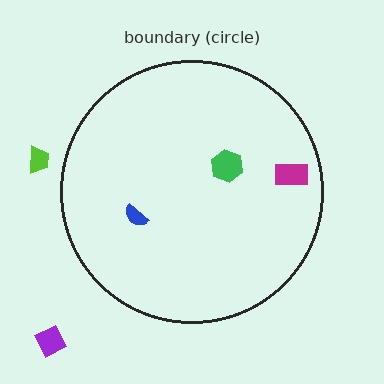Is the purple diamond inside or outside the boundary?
Outside.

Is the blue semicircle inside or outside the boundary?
Inside.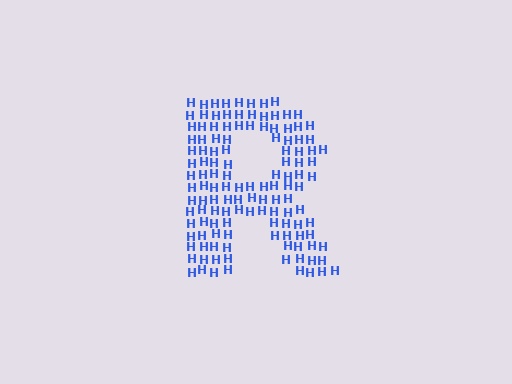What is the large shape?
The large shape is the letter R.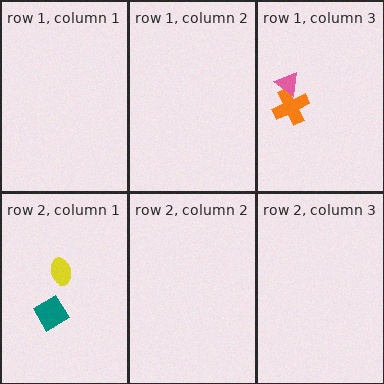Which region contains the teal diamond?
The row 2, column 1 region.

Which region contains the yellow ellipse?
The row 2, column 1 region.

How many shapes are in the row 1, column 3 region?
2.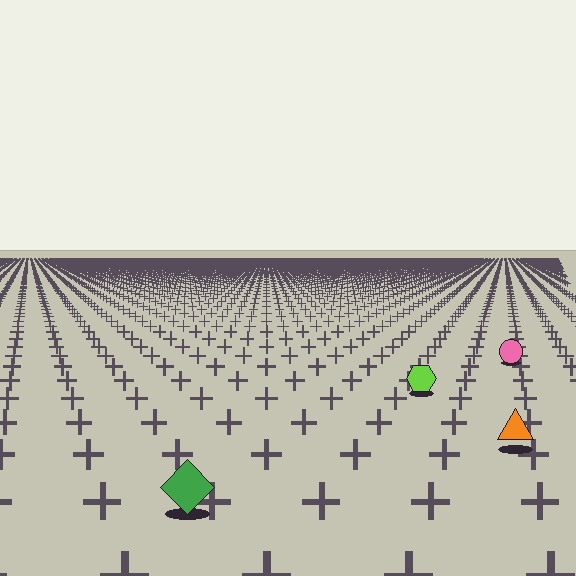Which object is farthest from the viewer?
The pink circle is farthest from the viewer. It appears smaller and the ground texture around it is denser.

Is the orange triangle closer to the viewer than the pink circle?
Yes. The orange triangle is closer — you can tell from the texture gradient: the ground texture is coarser near it.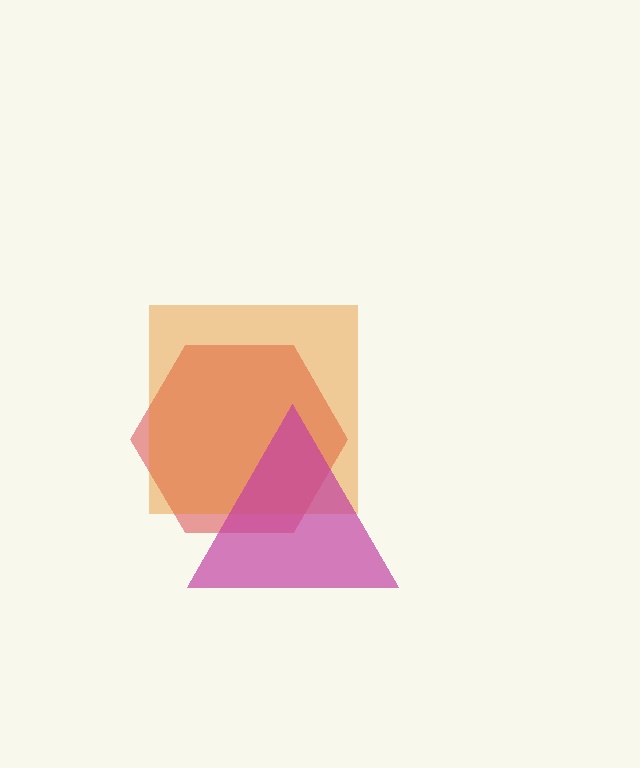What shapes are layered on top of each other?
The layered shapes are: a red hexagon, an orange square, a magenta triangle.